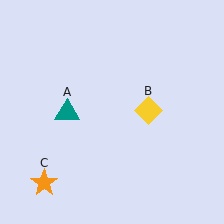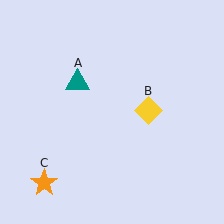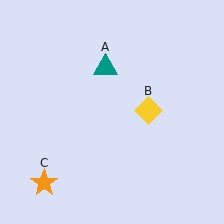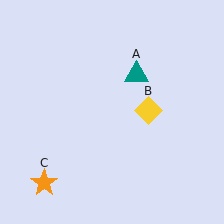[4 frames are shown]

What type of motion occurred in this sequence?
The teal triangle (object A) rotated clockwise around the center of the scene.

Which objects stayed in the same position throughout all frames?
Yellow diamond (object B) and orange star (object C) remained stationary.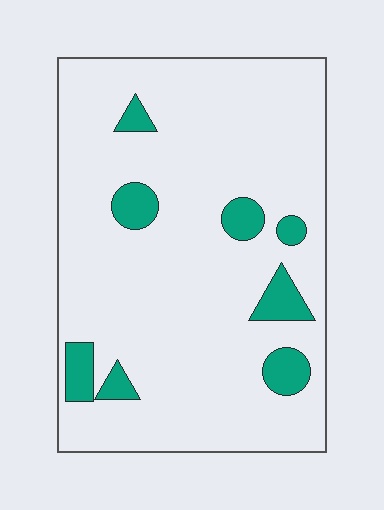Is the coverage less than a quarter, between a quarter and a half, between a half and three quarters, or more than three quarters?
Less than a quarter.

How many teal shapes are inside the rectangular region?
8.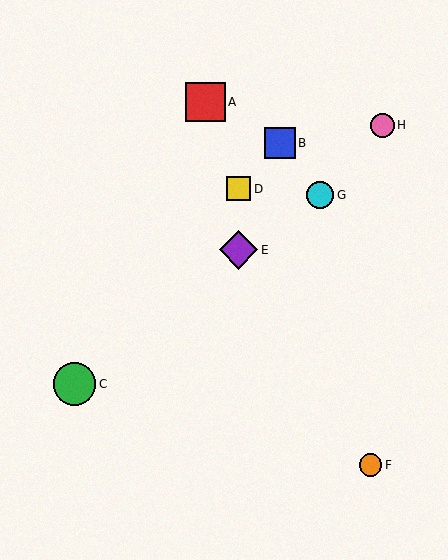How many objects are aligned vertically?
2 objects (D, E) are aligned vertically.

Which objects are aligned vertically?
Objects D, E are aligned vertically.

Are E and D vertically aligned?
Yes, both are at x≈239.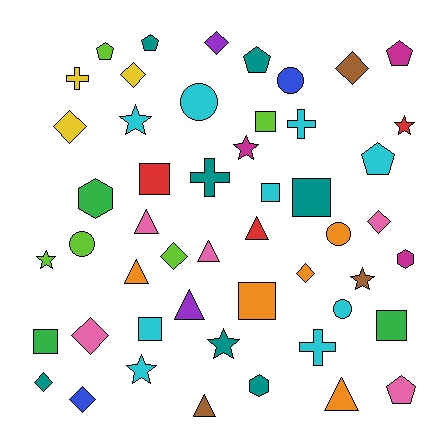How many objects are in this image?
There are 50 objects.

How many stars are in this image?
There are 7 stars.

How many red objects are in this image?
There are 3 red objects.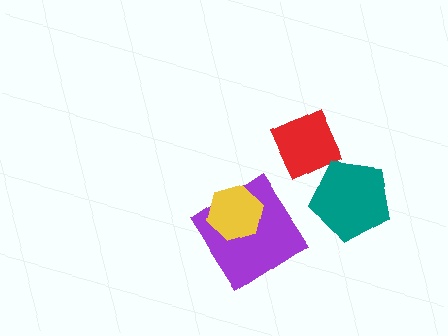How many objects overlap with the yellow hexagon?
1 object overlaps with the yellow hexagon.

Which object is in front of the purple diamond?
The yellow hexagon is in front of the purple diamond.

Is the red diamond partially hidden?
Yes, it is partially covered by another shape.